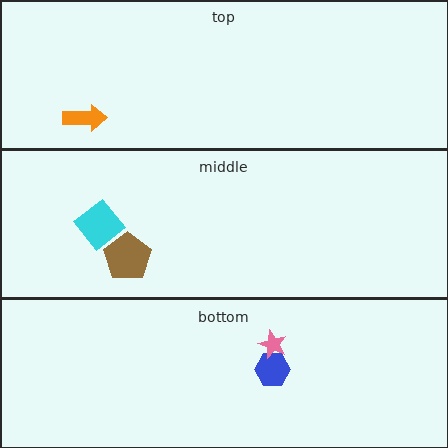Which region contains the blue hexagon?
The bottom region.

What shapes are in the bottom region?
The blue hexagon, the pink star.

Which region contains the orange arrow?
The top region.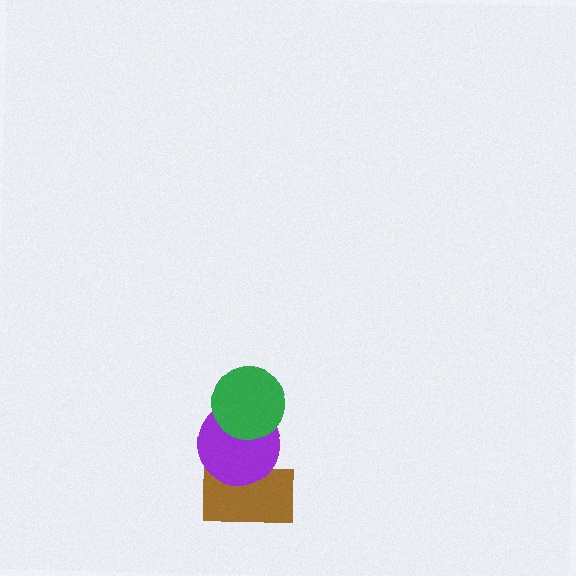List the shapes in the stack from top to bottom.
From top to bottom: the green circle, the purple circle, the brown rectangle.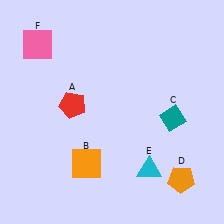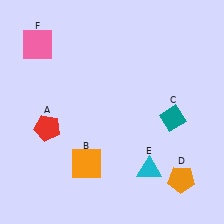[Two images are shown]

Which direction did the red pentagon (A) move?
The red pentagon (A) moved left.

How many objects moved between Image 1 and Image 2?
1 object moved between the two images.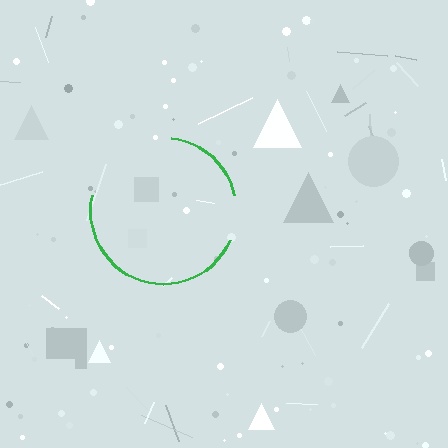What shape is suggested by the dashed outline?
The dashed outline suggests a circle.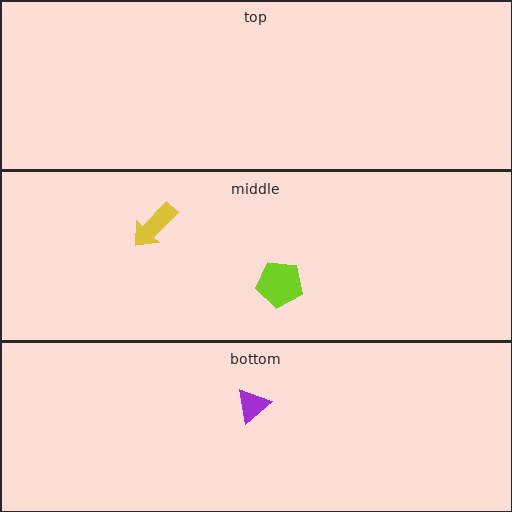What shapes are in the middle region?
The lime pentagon, the yellow arrow.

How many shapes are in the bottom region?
1.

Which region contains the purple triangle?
The bottom region.